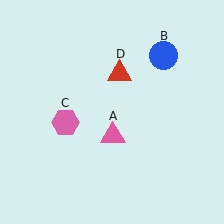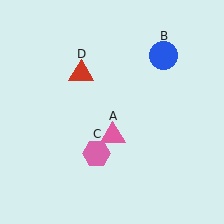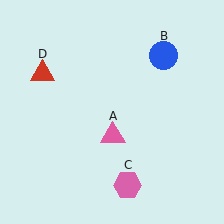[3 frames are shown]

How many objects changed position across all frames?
2 objects changed position: pink hexagon (object C), red triangle (object D).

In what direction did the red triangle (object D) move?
The red triangle (object D) moved left.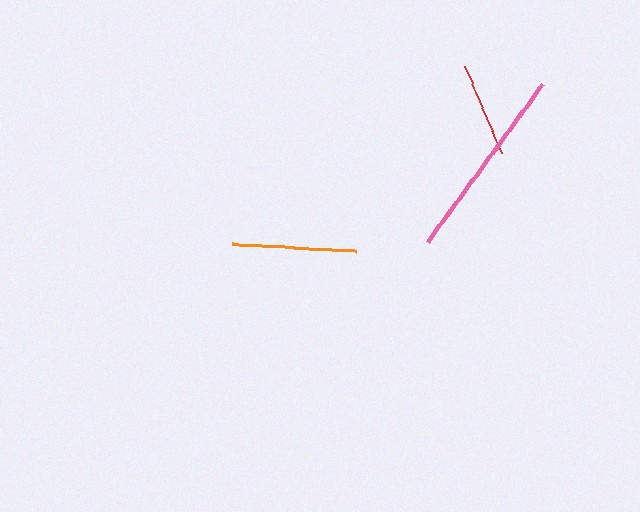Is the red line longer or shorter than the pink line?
The pink line is longer than the red line.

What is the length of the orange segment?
The orange segment is approximately 124 pixels long.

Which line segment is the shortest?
The red line is the shortest at approximately 94 pixels.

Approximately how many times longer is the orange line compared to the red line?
The orange line is approximately 1.3 times the length of the red line.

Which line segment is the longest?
The pink line is the longest at approximately 194 pixels.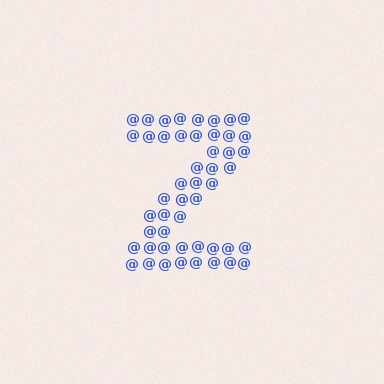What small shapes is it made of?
It is made of small at signs.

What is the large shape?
The large shape is the letter Z.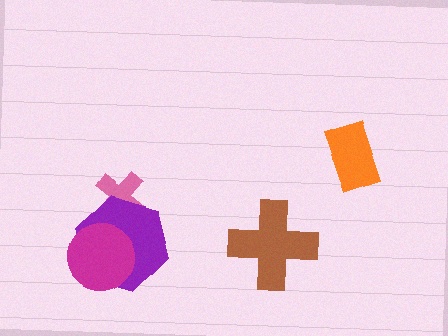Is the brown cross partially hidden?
No, no other shape covers it.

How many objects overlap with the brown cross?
0 objects overlap with the brown cross.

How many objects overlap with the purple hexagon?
2 objects overlap with the purple hexagon.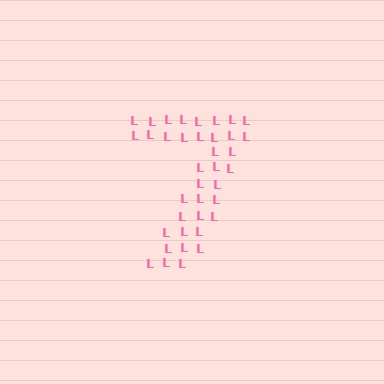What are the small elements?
The small elements are letter L's.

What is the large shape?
The large shape is the digit 7.